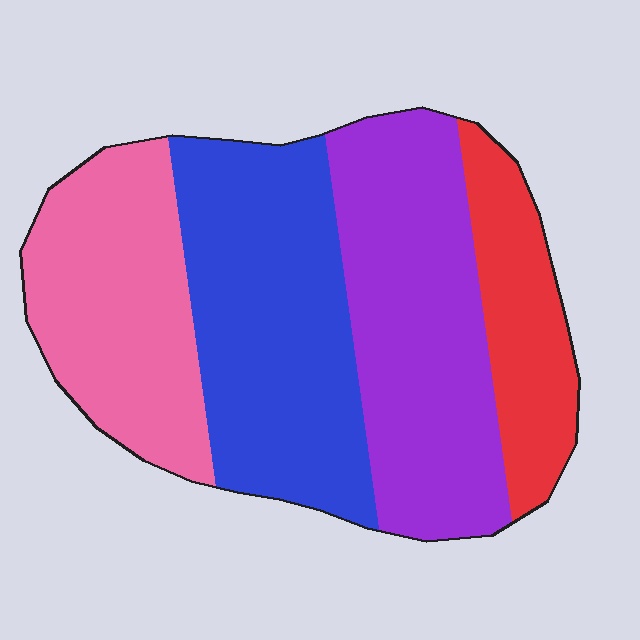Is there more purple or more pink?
Purple.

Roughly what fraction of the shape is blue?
Blue covers around 30% of the shape.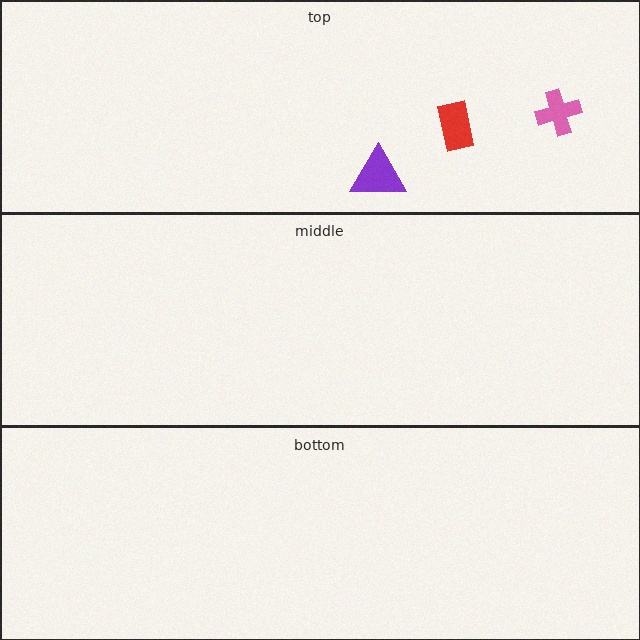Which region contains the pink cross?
The top region.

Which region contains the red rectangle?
The top region.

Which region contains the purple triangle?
The top region.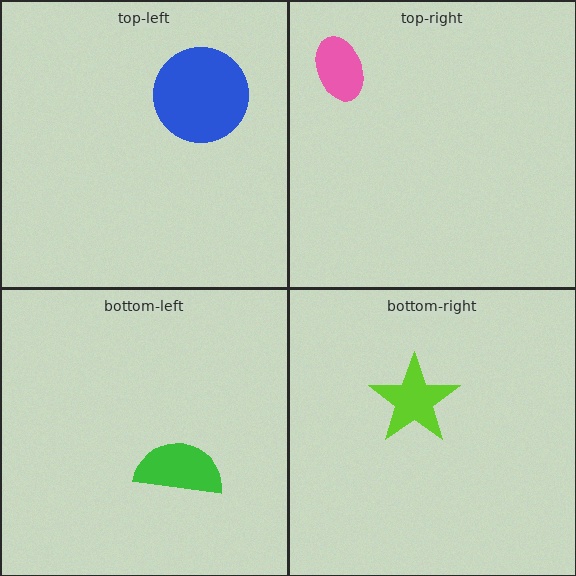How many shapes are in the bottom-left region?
1.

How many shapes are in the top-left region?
1.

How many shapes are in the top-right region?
1.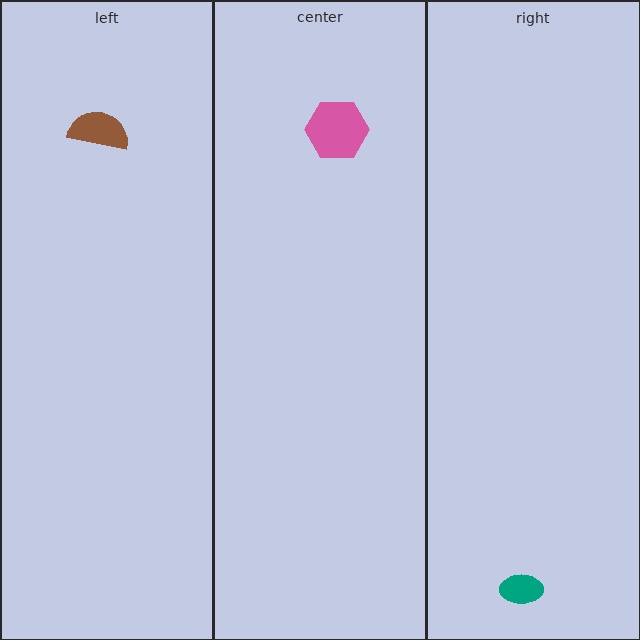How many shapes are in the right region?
1.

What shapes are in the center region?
The pink hexagon.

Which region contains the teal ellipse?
The right region.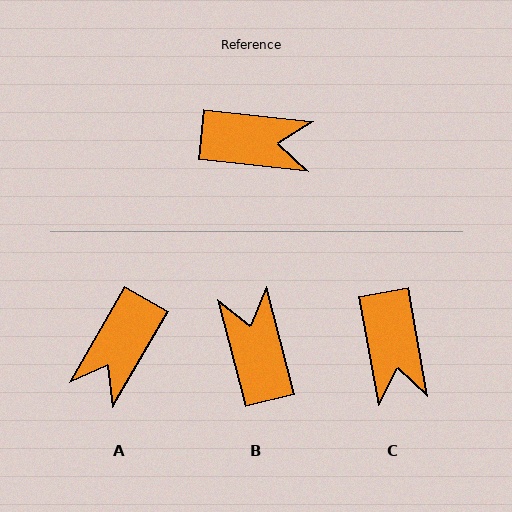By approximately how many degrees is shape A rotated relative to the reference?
Approximately 114 degrees clockwise.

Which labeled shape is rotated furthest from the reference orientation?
A, about 114 degrees away.